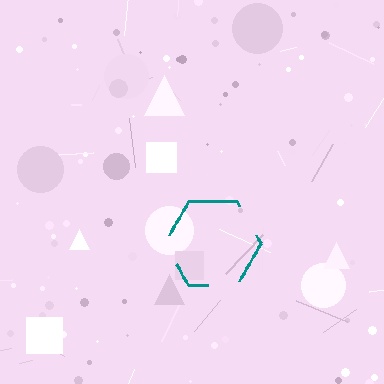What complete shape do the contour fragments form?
The contour fragments form a hexagon.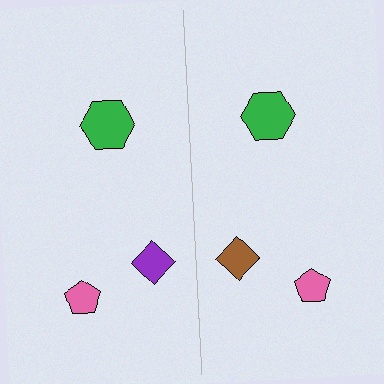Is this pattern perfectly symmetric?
No, the pattern is not perfectly symmetric. The brown diamond on the right side breaks the symmetry — its mirror counterpart is purple.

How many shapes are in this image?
There are 6 shapes in this image.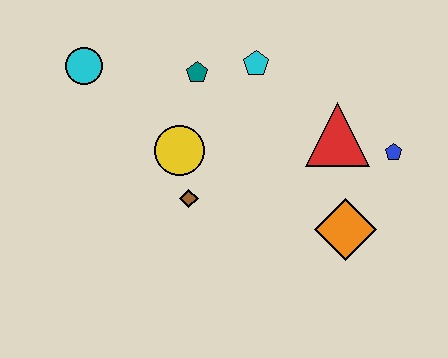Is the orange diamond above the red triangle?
No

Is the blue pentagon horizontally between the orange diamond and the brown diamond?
No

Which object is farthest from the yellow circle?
The blue pentagon is farthest from the yellow circle.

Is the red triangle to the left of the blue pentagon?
Yes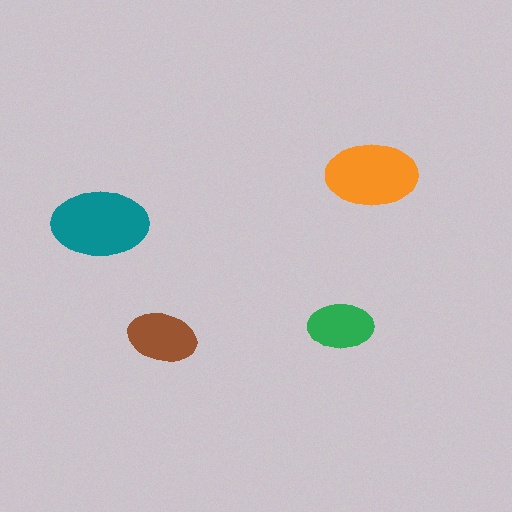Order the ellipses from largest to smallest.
the teal one, the orange one, the brown one, the green one.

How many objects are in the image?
There are 4 objects in the image.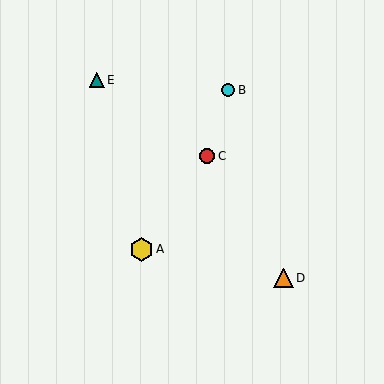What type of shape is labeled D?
Shape D is an orange triangle.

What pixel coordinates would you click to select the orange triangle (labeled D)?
Click at (284, 278) to select the orange triangle D.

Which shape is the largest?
The yellow hexagon (labeled A) is the largest.